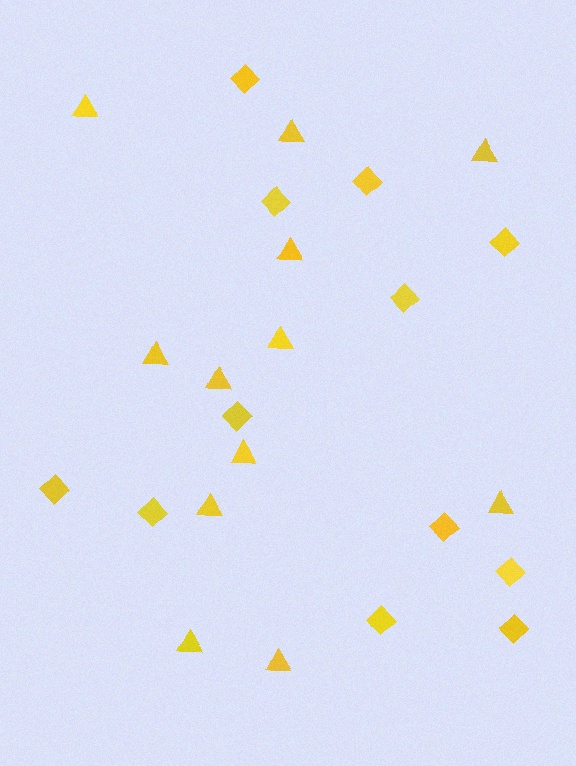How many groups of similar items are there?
There are 2 groups: one group of triangles (12) and one group of diamonds (12).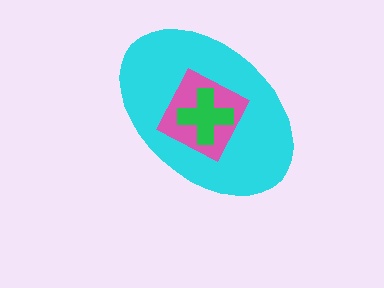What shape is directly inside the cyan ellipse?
The pink diamond.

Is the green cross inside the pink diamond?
Yes.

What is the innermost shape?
The green cross.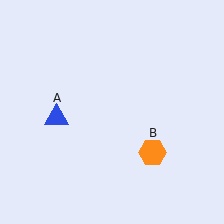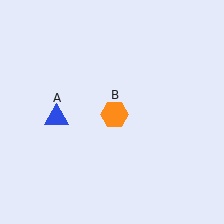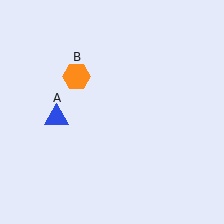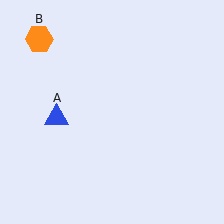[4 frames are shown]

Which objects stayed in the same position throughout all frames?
Blue triangle (object A) remained stationary.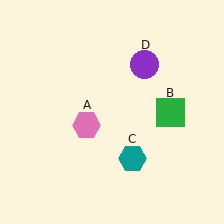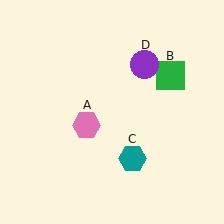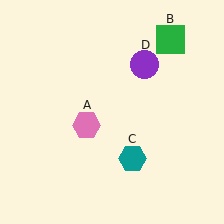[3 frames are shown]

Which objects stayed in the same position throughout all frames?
Pink hexagon (object A) and teal hexagon (object C) and purple circle (object D) remained stationary.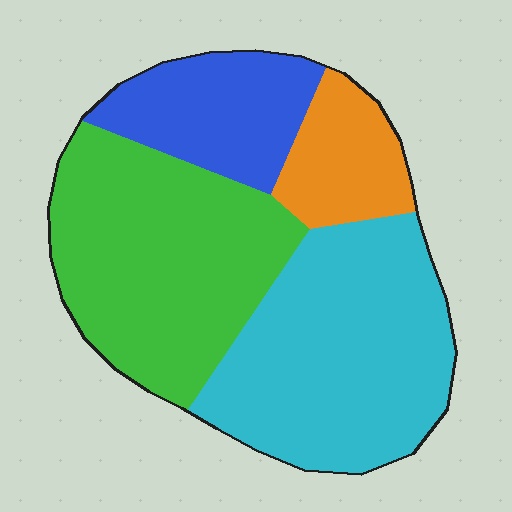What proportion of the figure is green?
Green covers roughly 35% of the figure.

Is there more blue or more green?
Green.